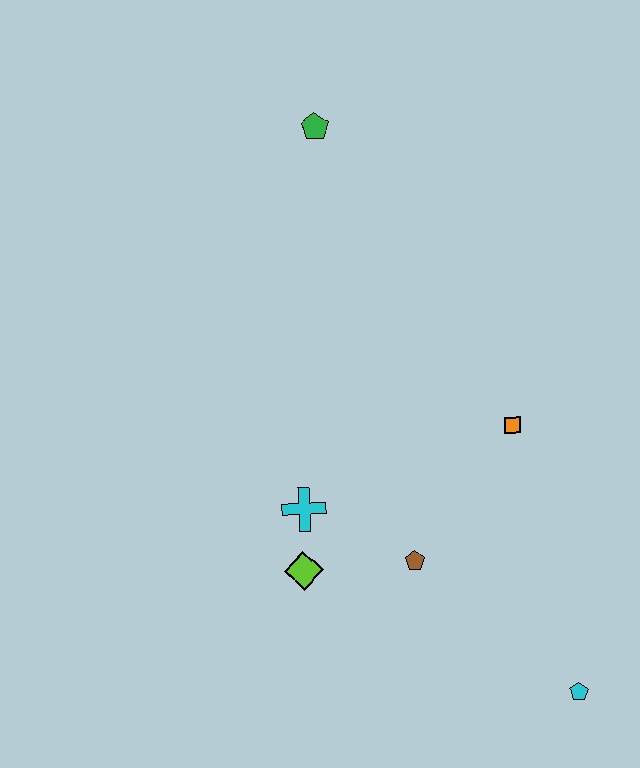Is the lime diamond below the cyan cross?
Yes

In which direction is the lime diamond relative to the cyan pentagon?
The lime diamond is to the left of the cyan pentagon.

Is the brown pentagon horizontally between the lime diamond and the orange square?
Yes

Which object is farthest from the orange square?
The green pentagon is farthest from the orange square.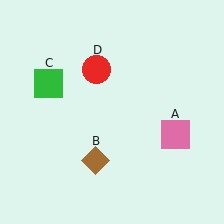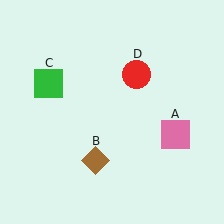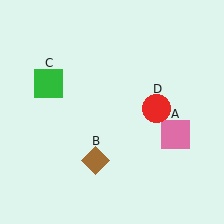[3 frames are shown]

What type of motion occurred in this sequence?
The red circle (object D) rotated clockwise around the center of the scene.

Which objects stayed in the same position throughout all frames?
Pink square (object A) and brown diamond (object B) and green square (object C) remained stationary.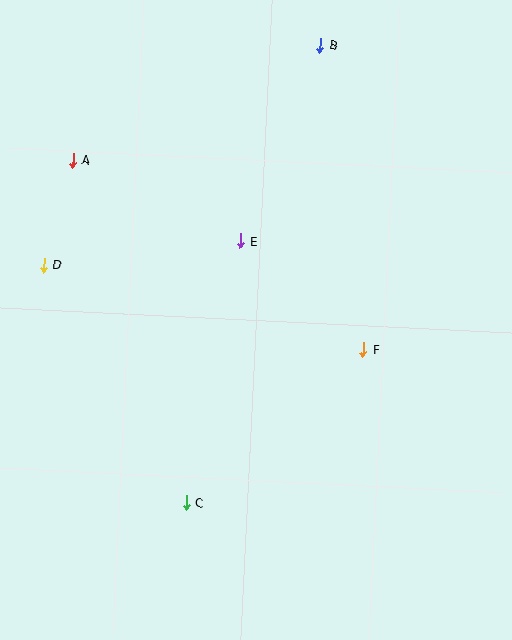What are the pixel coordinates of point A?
Point A is at (73, 160).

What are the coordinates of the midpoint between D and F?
The midpoint between D and F is at (204, 307).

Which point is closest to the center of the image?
Point E at (241, 241) is closest to the center.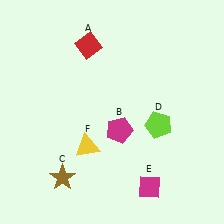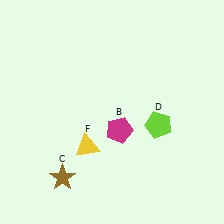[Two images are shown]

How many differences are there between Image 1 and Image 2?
There are 2 differences between the two images.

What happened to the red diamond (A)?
The red diamond (A) was removed in Image 2. It was in the top-left area of Image 1.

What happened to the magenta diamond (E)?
The magenta diamond (E) was removed in Image 2. It was in the bottom-right area of Image 1.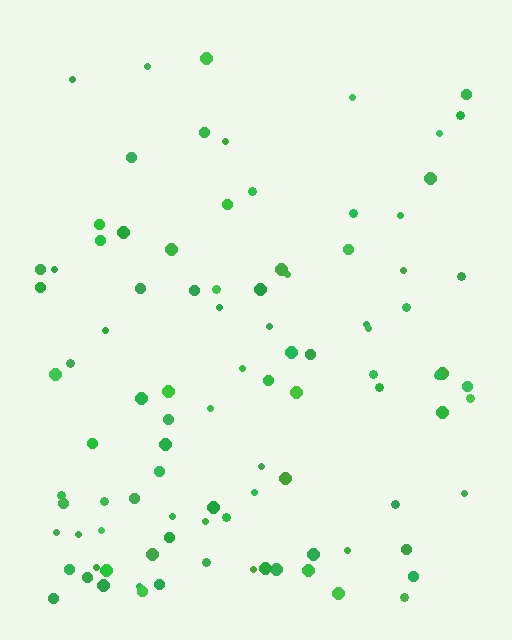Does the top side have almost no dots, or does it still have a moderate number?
Still a moderate number, just noticeably fewer than the bottom.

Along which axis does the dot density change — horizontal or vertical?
Vertical.